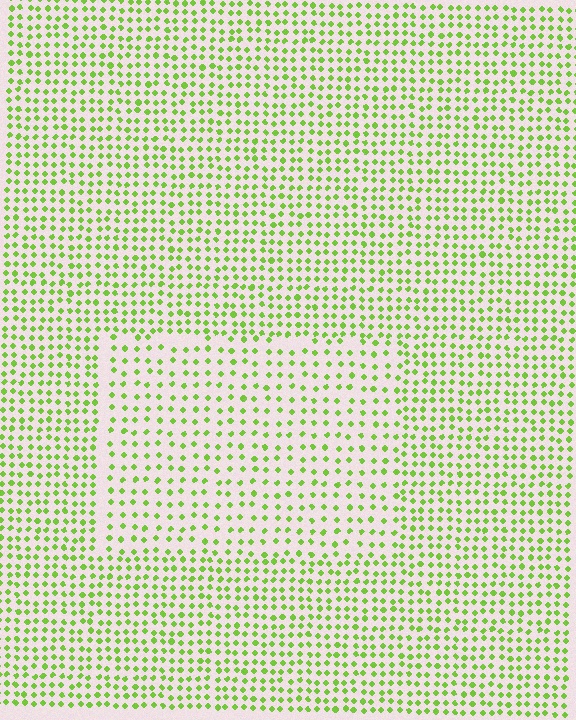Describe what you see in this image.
The image contains small lime elements arranged at two different densities. A rectangle-shaped region is visible where the elements are less densely packed than the surrounding area.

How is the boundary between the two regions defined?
The boundary is defined by a change in element density (approximately 1.7x ratio). All elements are the same color, size, and shape.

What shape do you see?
I see a rectangle.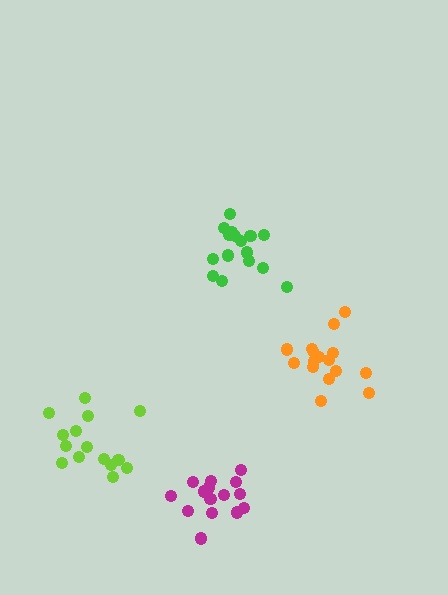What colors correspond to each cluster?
The clusters are colored: magenta, green, lime, orange.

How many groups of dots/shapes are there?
There are 4 groups.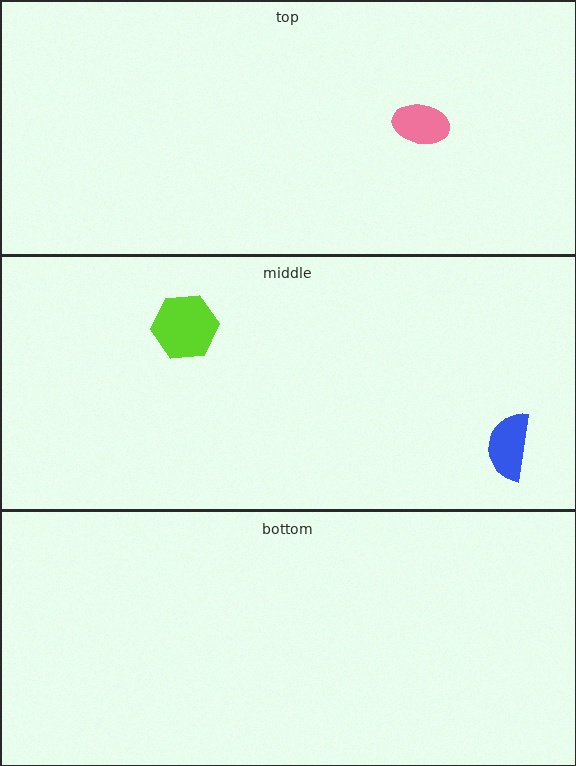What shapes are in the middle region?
The lime hexagon, the blue semicircle.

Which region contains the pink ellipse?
The top region.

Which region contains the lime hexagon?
The middle region.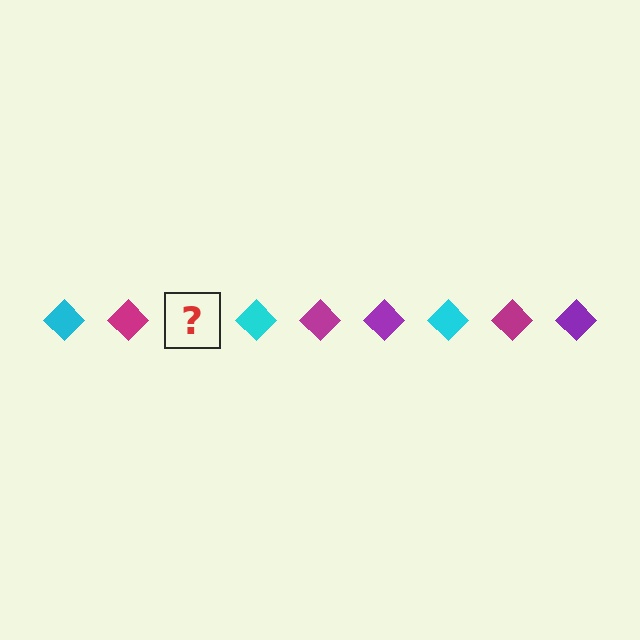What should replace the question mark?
The question mark should be replaced with a purple diamond.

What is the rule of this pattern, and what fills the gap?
The rule is that the pattern cycles through cyan, magenta, purple diamonds. The gap should be filled with a purple diamond.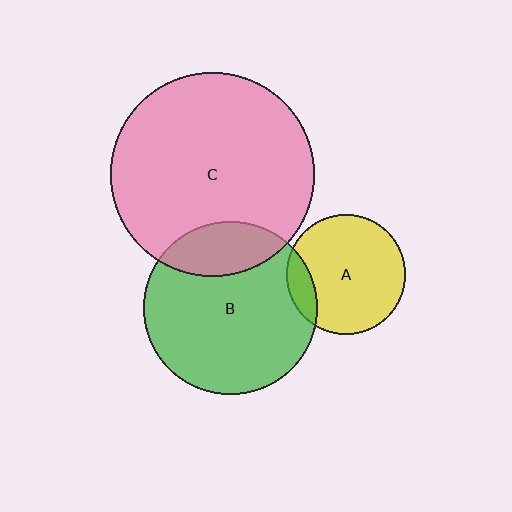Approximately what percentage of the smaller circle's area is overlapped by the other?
Approximately 20%.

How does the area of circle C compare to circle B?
Approximately 1.4 times.